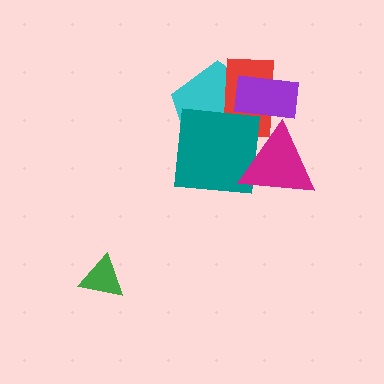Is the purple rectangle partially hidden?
No, no other shape covers it.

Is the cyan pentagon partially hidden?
Yes, it is partially covered by another shape.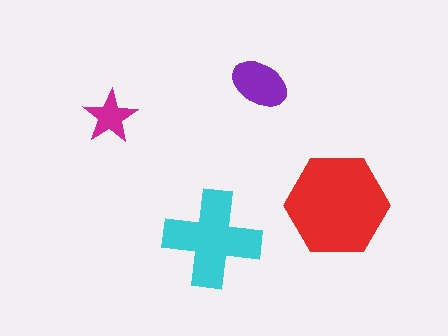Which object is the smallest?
The magenta star.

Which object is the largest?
The red hexagon.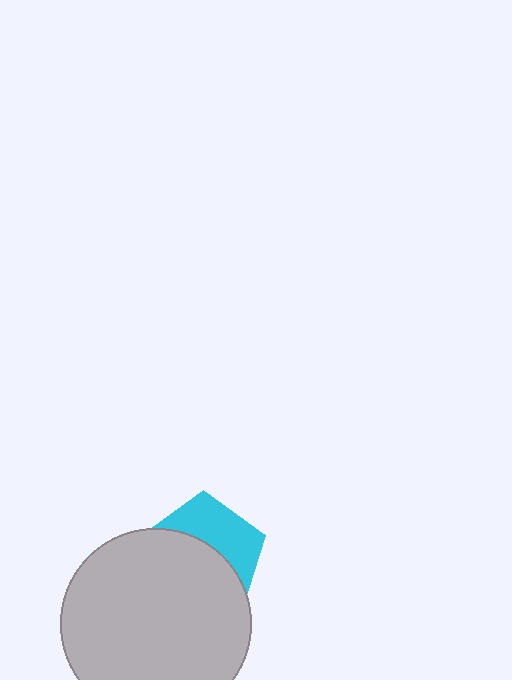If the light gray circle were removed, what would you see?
You would see the complete cyan pentagon.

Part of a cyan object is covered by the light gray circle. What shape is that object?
It is a pentagon.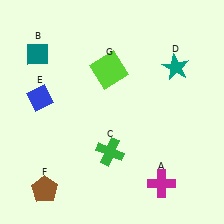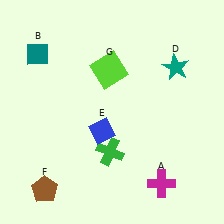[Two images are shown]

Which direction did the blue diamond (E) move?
The blue diamond (E) moved right.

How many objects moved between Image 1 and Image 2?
1 object moved between the two images.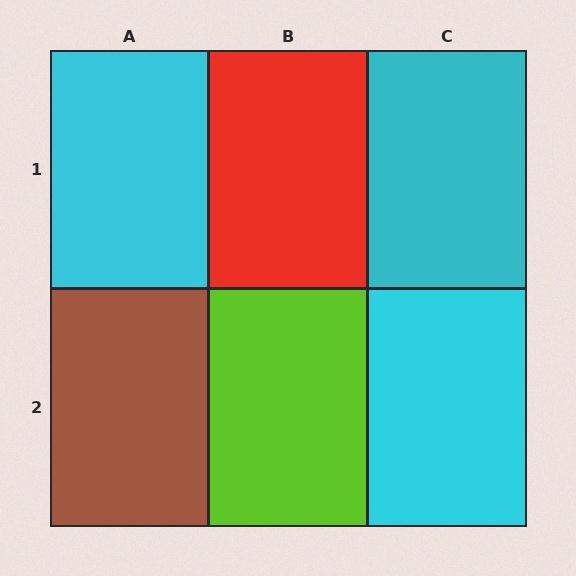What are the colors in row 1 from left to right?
Cyan, red, cyan.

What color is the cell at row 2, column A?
Brown.